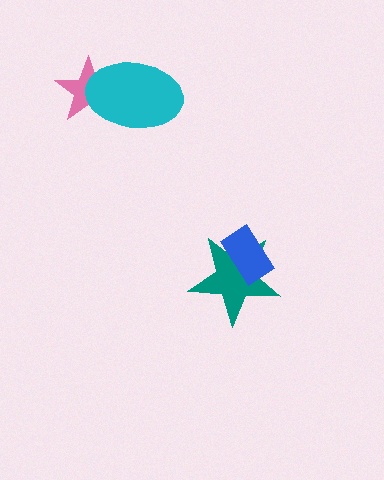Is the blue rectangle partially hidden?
No, no other shape covers it.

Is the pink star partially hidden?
Yes, it is partially covered by another shape.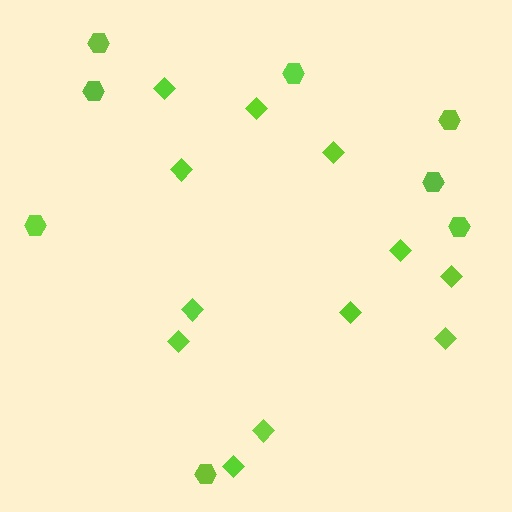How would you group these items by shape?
There are 2 groups: one group of diamonds (12) and one group of hexagons (8).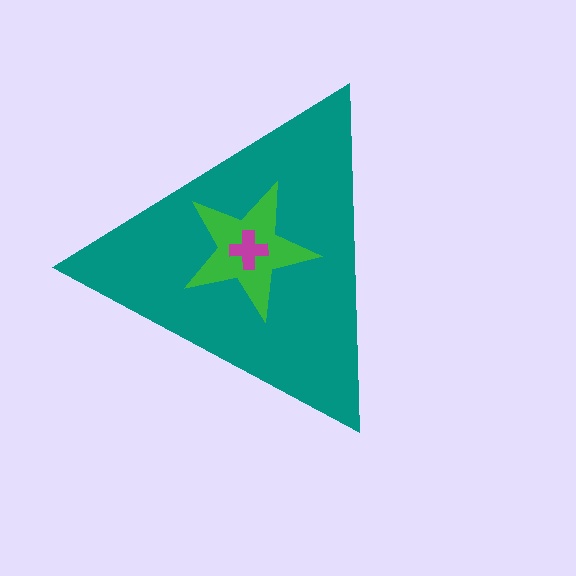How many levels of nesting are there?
3.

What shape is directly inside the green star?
The magenta cross.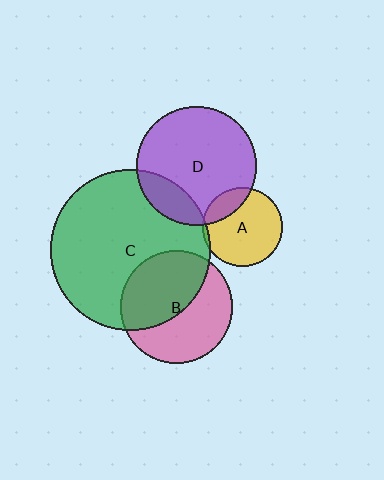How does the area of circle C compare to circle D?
Approximately 1.8 times.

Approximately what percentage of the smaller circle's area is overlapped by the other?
Approximately 20%.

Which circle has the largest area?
Circle C (green).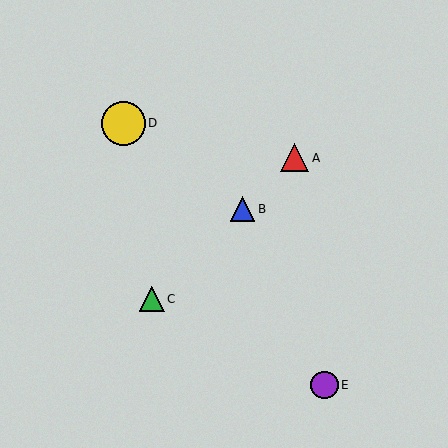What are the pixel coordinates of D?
Object D is at (123, 123).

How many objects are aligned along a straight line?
3 objects (A, B, C) are aligned along a straight line.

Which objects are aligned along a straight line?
Objects A, B, C are aligned along a straight line.